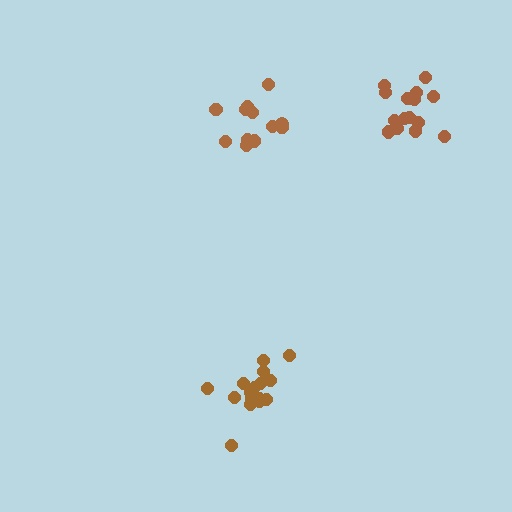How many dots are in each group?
Group 1: 17 dots, Group 2: 15 dots, Group 3: 12 dots (44 total).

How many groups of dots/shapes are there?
There are 3 groups.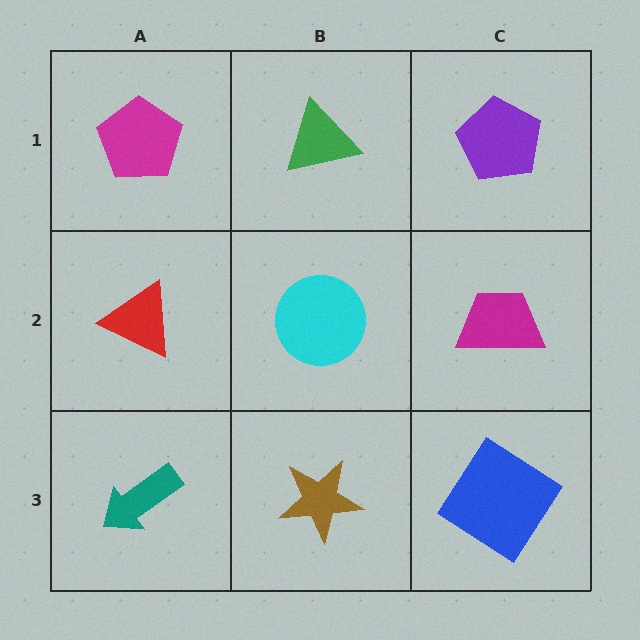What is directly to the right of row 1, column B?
A purple pentagon.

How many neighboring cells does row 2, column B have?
4.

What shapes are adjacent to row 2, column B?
A green triangle (row 1, column B), a brown star (row 3, column B), a red triangle (row 2, column A), a magenta trapezoid (row 2, column C).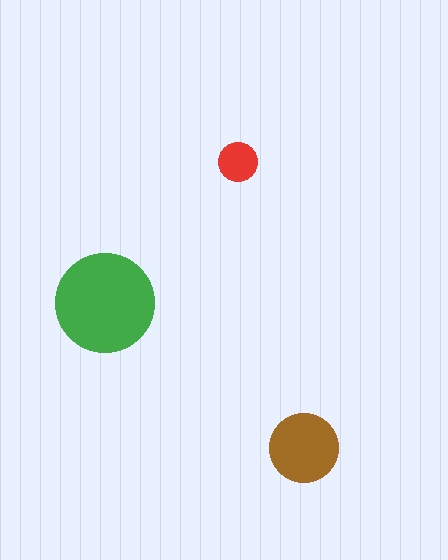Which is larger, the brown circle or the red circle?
The brown one.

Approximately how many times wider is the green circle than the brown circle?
About 1.5 times wider.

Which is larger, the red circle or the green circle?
The green one.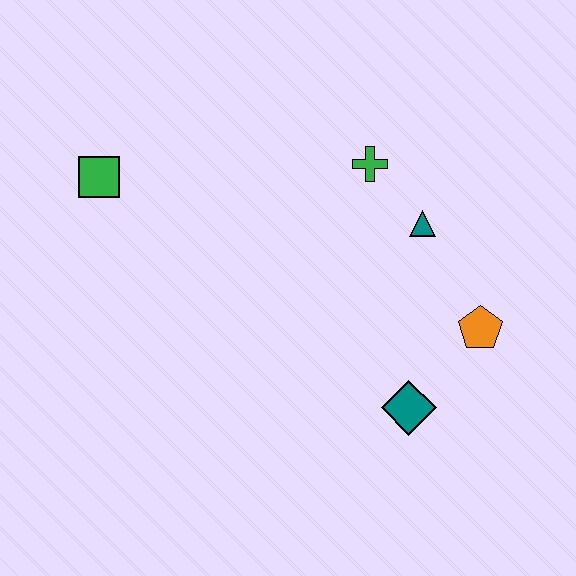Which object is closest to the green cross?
The teal triangle is closest to the green cross.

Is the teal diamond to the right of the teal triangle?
No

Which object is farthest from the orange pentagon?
The green square is farthest from the orange pentagon.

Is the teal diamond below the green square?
Yes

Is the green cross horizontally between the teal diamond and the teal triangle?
No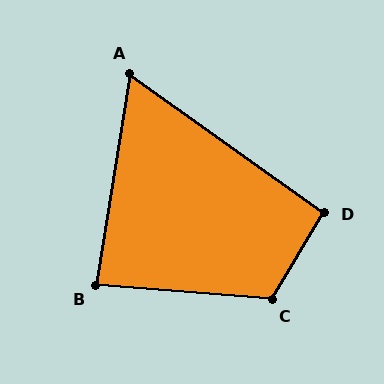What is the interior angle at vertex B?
Approximately 86 degrees (approximately right).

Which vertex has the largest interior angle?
C, at approximately 116 degrees.